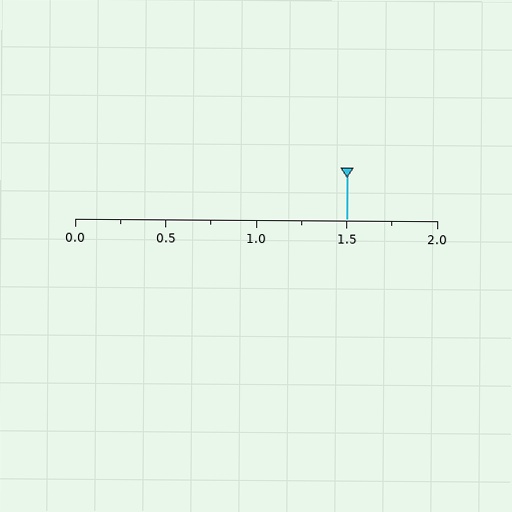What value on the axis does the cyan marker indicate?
The marker indicates approximately 1.5.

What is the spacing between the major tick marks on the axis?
The major ticks are spaced 0.5 apart.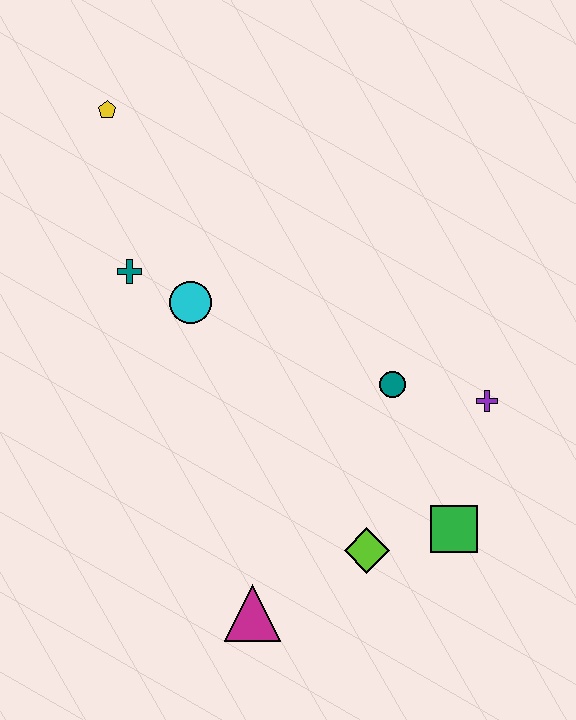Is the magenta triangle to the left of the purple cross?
Yes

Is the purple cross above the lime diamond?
Yes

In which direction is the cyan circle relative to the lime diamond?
The cyan circle is above the lime diamond.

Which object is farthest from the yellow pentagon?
The green square is farthest from the yellow pentagon.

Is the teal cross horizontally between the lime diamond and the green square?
No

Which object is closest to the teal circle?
The purple cross is closest to the teal circle.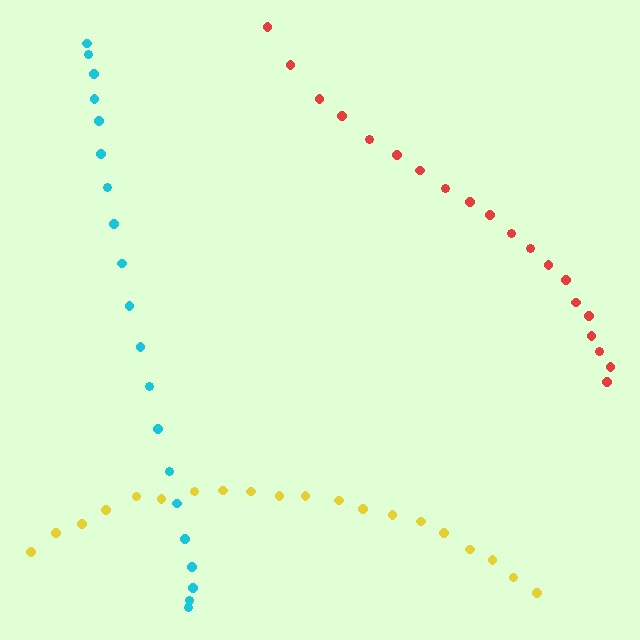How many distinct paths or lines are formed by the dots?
There are 3 distinct paths.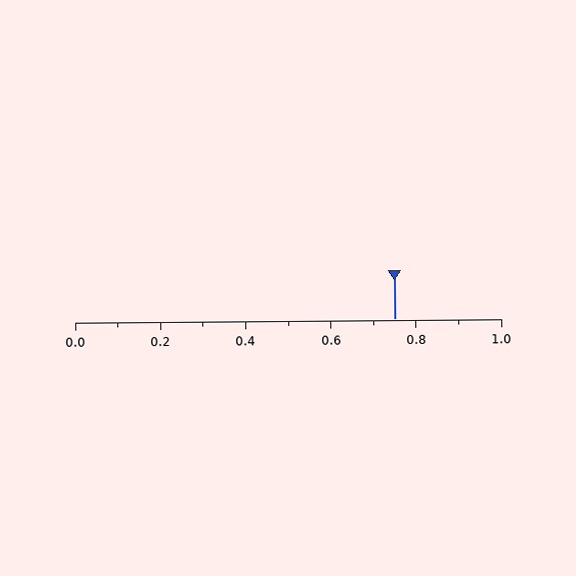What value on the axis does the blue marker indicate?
The marker indicates approximately 0.75.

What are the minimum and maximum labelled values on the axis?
The axis runs from 0.0 to 1.0.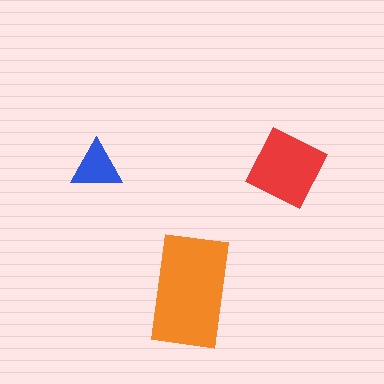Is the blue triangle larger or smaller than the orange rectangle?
Smaller.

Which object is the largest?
The orange rectangle.